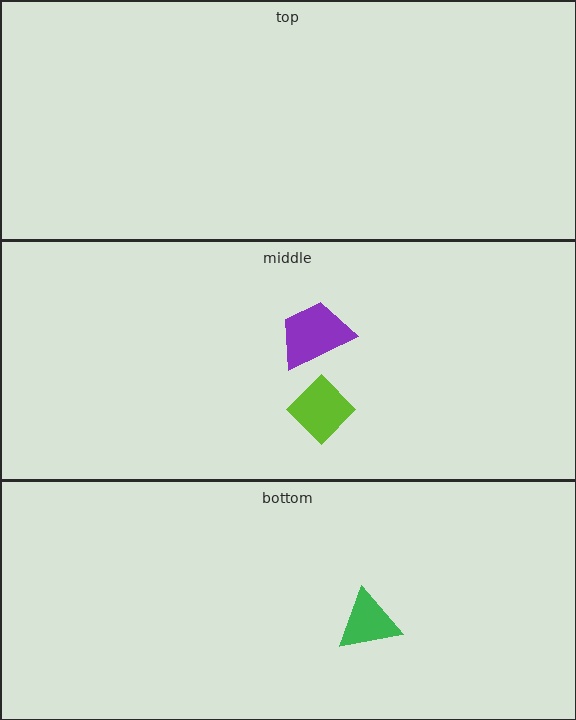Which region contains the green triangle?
The bottom region.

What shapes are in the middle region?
The purple trapezoid, the lime diamond.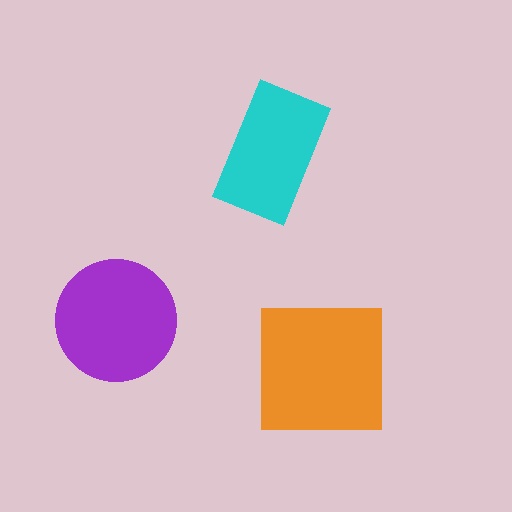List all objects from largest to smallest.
The orange square, the purple circle, the cyan rectangle.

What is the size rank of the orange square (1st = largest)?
1st.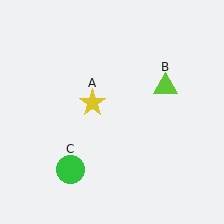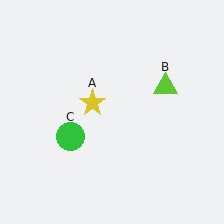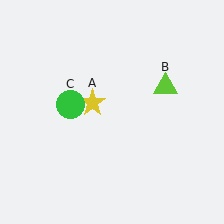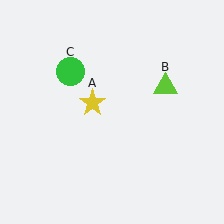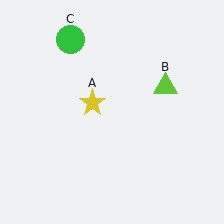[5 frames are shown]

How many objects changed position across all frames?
1 object changed position: green circle (object C).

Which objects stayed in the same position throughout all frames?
Yellow star (object A) and lime triangle (object B) remained stationary.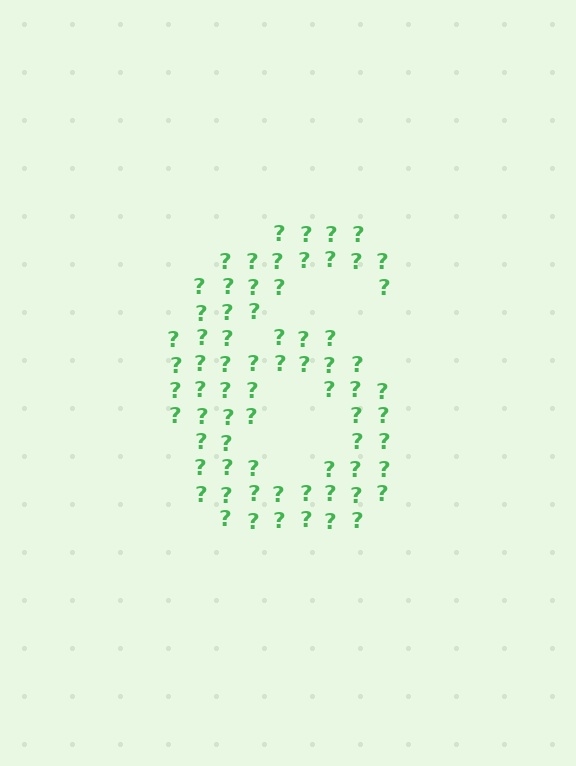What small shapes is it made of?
It is made of small question marks.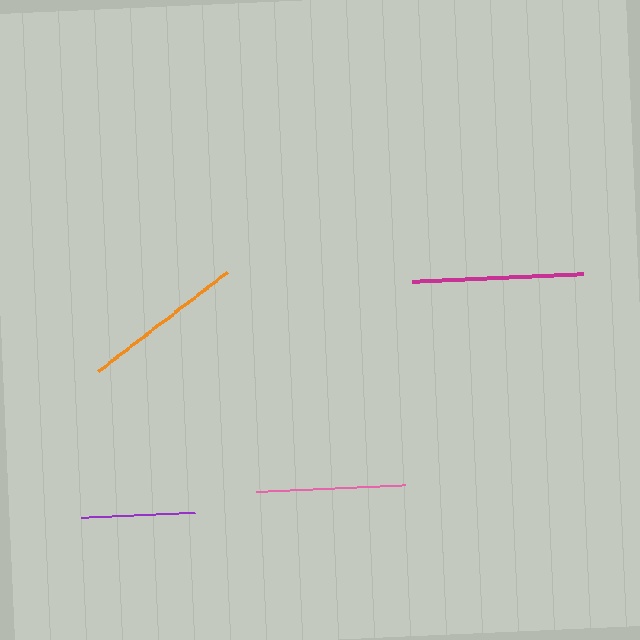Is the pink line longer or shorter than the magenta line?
The magenta line is longer than the pink line.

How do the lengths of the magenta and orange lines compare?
The magenta and orange lines are approximately the same length.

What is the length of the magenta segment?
The magenta segment is approximately 171 pixels long.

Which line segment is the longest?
The magenta line is the longest at approximately 171 pixels.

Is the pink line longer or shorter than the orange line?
The orange line is longer than the pink line.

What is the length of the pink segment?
The pink segment is approximately 149 pixels long.